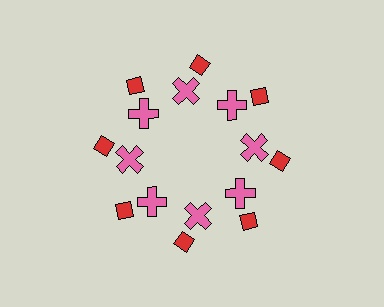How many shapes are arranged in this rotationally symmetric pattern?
There are 16 shapes, arranged in 8 groups of 2.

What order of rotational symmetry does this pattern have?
This pattern has 8-fold rotational symmetry.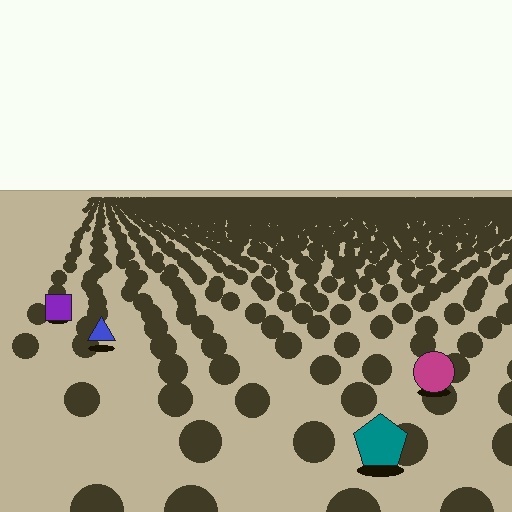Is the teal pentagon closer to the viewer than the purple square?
Yes. The teal pentagon is closer — you can tell from the texture gradient: the ground texture is coarser near it.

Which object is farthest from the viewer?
The purple square is farthest from the viewer. It appears smaller and the ground texture around it is denser.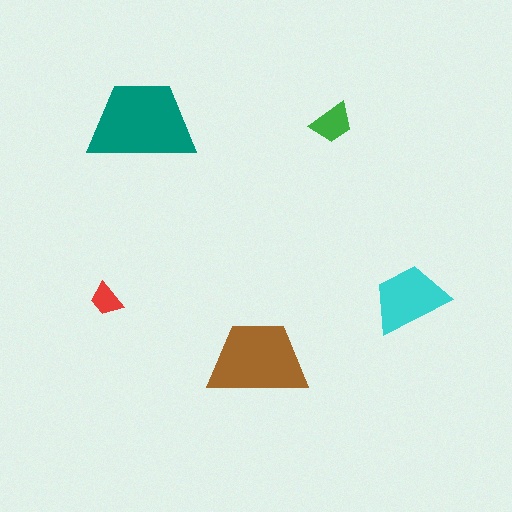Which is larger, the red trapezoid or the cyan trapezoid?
The cyan one.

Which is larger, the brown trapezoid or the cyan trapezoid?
The brown one.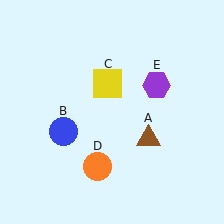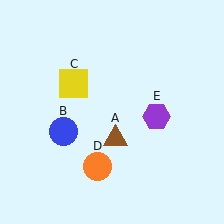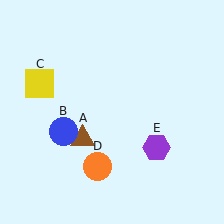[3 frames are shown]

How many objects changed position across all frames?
3 objects changed position: brown triangle (object A), yellow square (object C), purple hexagon (object E).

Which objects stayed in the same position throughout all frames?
Blue circle (object B) and orange circle (object D) remained stationary.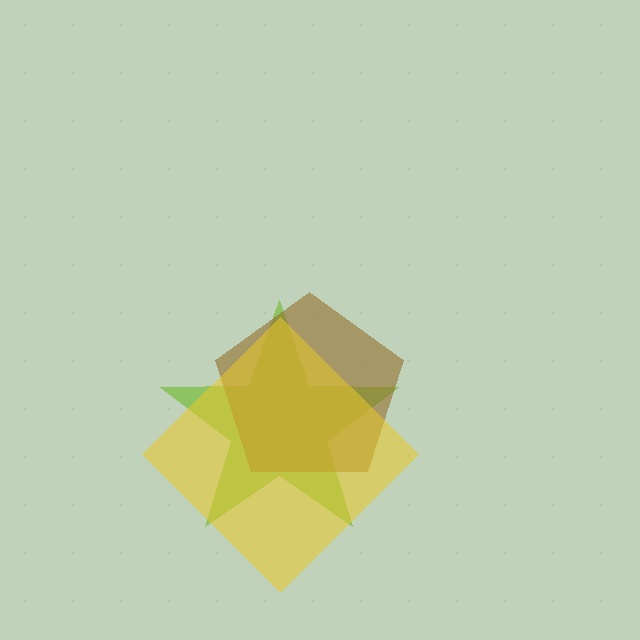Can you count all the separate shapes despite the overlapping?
Yes, there are 3 separate shapes.